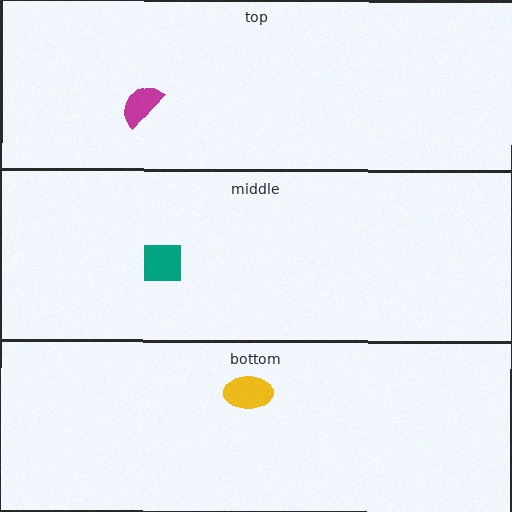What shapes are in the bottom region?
The yellow ellipse.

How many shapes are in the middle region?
1.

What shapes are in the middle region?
The teal square.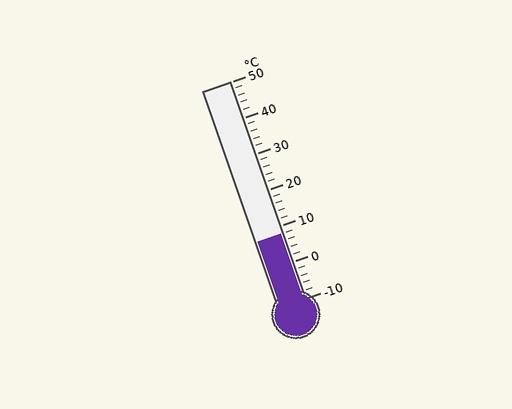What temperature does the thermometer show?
The thermometer shows approximately 8°C.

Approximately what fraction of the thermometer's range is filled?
The thermometer is filled to approximately 30% of its range.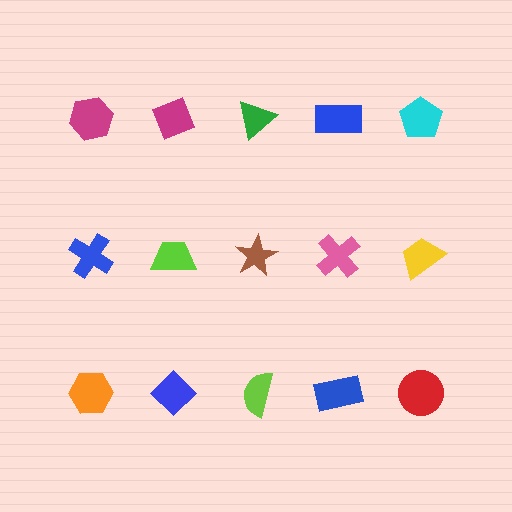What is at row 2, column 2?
A lime trapezoid.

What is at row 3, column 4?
A blue rectangle.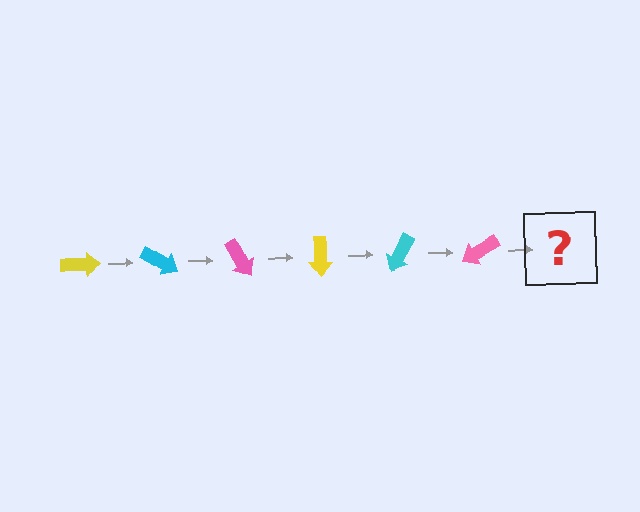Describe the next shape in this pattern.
It should be a yellow arrow, rotated 180 degrees from the start.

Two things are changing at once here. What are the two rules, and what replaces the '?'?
The two rules are that it rotates 30 degrees each step and the color cycles through yellow, cyan, and pink. The '?' should be a yellow arrow, rotated 180 degrees from the start.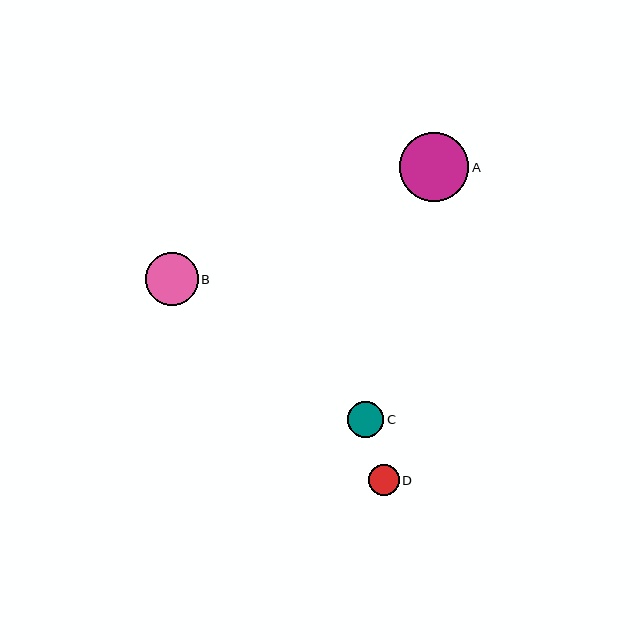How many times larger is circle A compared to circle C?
Circle A is approximately 1.9 times the size of circle C.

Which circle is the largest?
Circle A is the largest with a size of approximately 69 pixels.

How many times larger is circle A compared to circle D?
Circle A is approximately 2.2 times the size of circle D.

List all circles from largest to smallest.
From largest to smallest: A, B, C, D.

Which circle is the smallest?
Circle D is the smallest with a size of approximately 31 pixels.